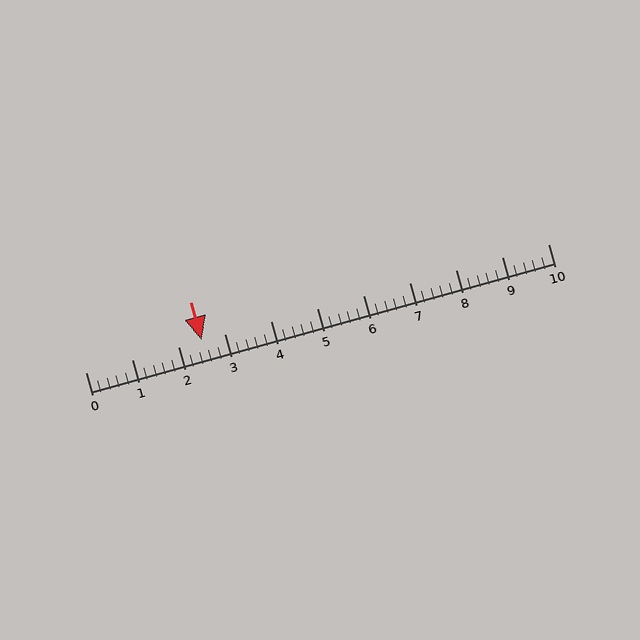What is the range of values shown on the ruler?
The ruler shows values from 0 to 10.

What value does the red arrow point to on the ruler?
The red arrow points to approximately 2.5.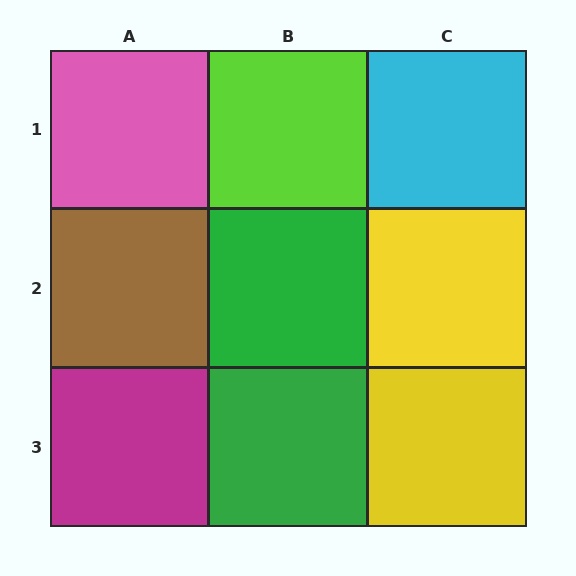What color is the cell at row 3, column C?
Yellow.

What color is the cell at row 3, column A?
Magenta.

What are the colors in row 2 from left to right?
Brown, green, yellow.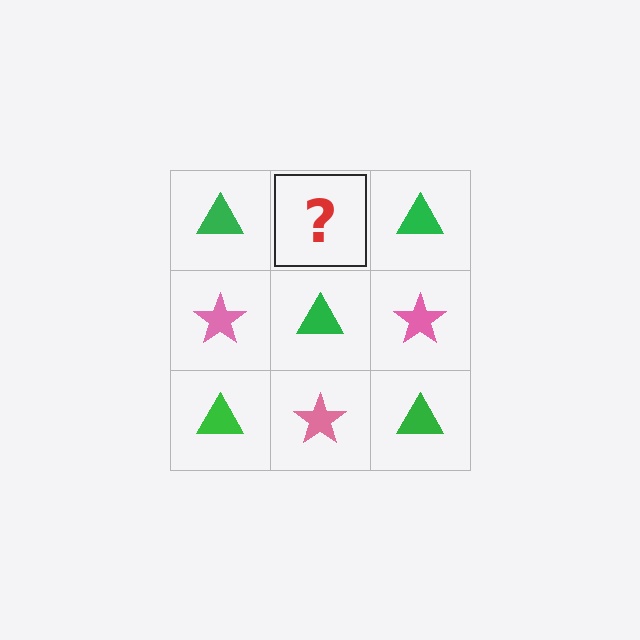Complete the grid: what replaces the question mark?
The question mark should be replaced with a pink star.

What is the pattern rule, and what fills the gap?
The rule is that it alternates green triangle and pink star in a checkerboard pattern. The gap should be filled with a pink star.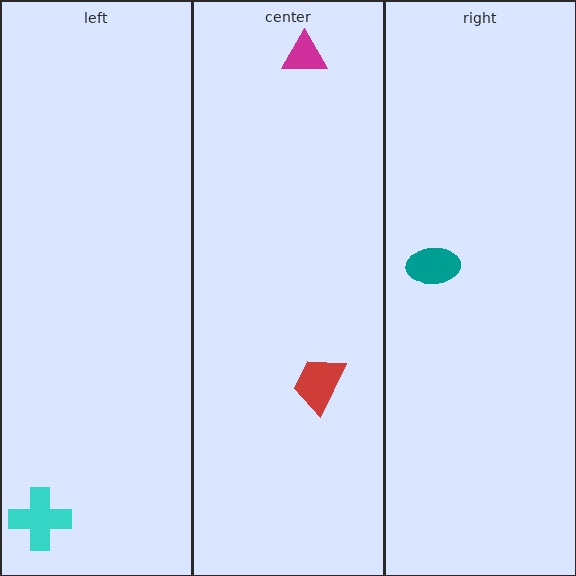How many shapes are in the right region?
1.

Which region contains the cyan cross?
The left region.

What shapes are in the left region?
The cyan cross.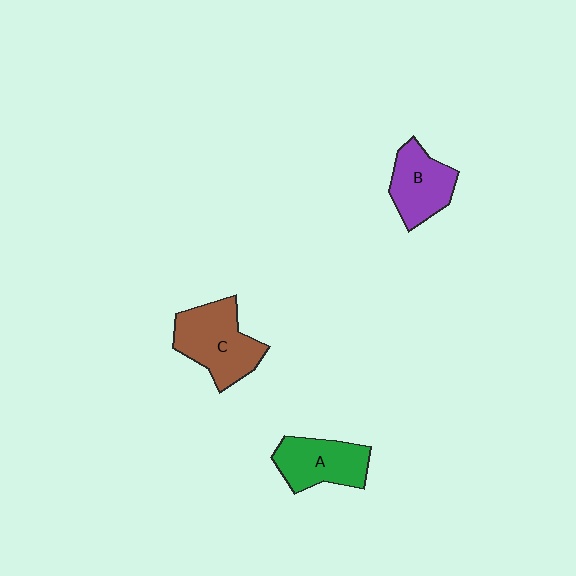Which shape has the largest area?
Shape C (brown).